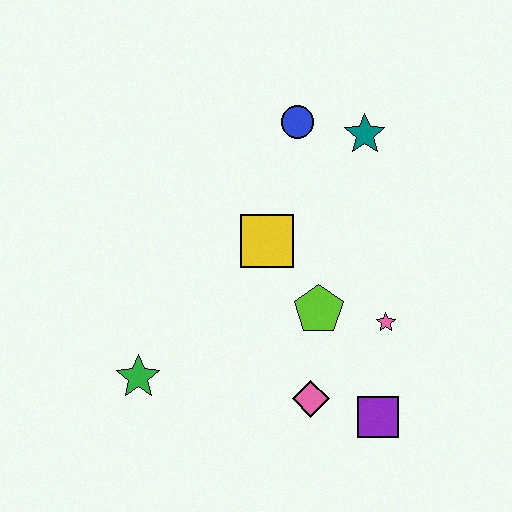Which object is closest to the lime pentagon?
The pink star is closest to the lime pentagon.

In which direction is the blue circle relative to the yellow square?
The blue circle is above the yellow square.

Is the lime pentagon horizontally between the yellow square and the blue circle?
No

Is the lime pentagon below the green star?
No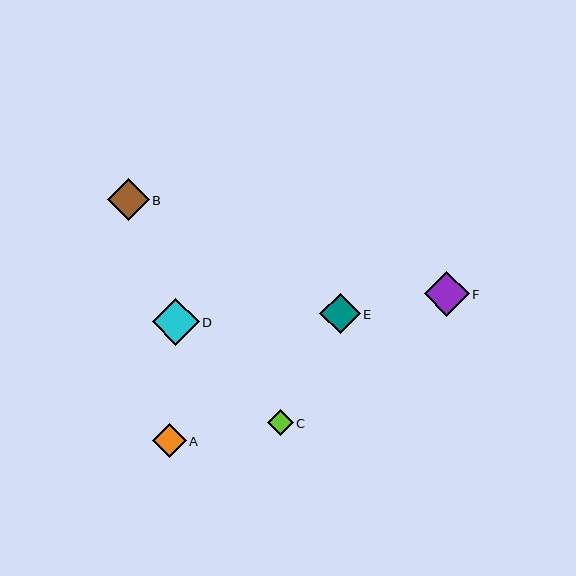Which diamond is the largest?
Diamond D is the largest with a size of approximately 47 pixels.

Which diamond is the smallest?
Diamond C is the smallest with a size of approximately 26 pixels.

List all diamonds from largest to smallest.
From largest to smallest: D, F, B, E, A, C.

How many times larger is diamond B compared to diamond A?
Diamond B is approximately 1.2 times the size of diamond A.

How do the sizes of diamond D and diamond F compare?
Diamond D and diamond F are approximately the same size.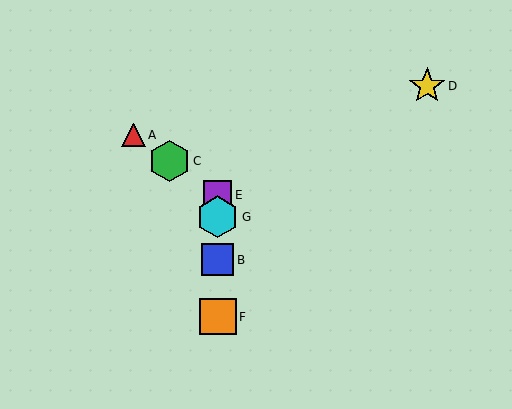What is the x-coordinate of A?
Object A is at x≈133.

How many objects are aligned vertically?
4 objects (B, E, F, G) are aligned vertically.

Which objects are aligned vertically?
Objects B, E, F, G are aligned vertically.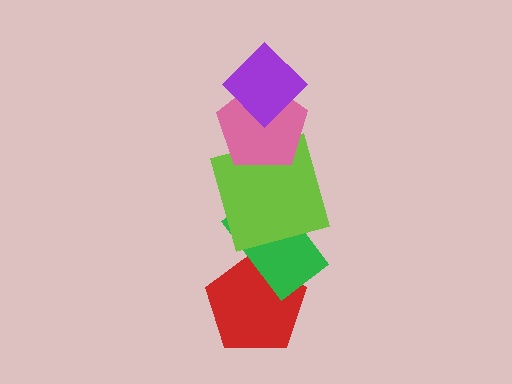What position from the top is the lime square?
The lime square is 3rd from the top.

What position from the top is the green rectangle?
The green rectangle is 4th from the top.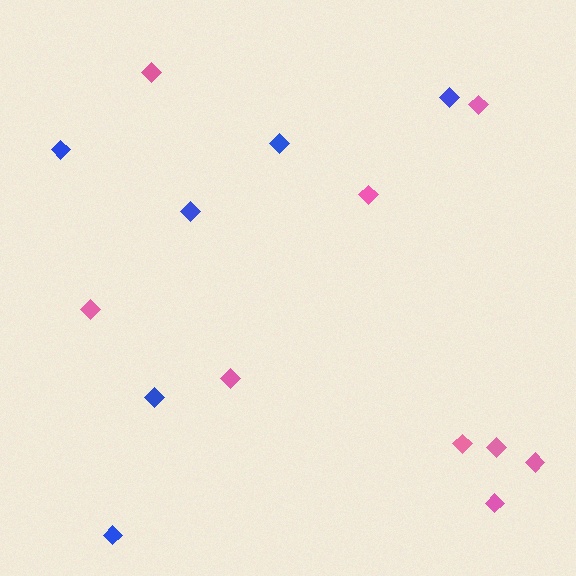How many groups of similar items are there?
There are 2 groups: one group of blue diamonds (6) and one group of pink diamonds (9).